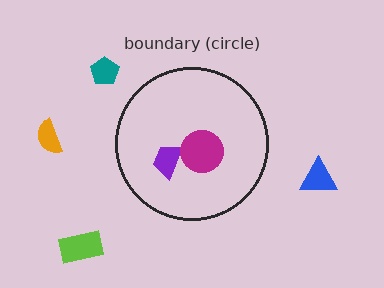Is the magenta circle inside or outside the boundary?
Inside.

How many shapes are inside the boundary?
2 inside, 4 outside.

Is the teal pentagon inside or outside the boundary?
Outside.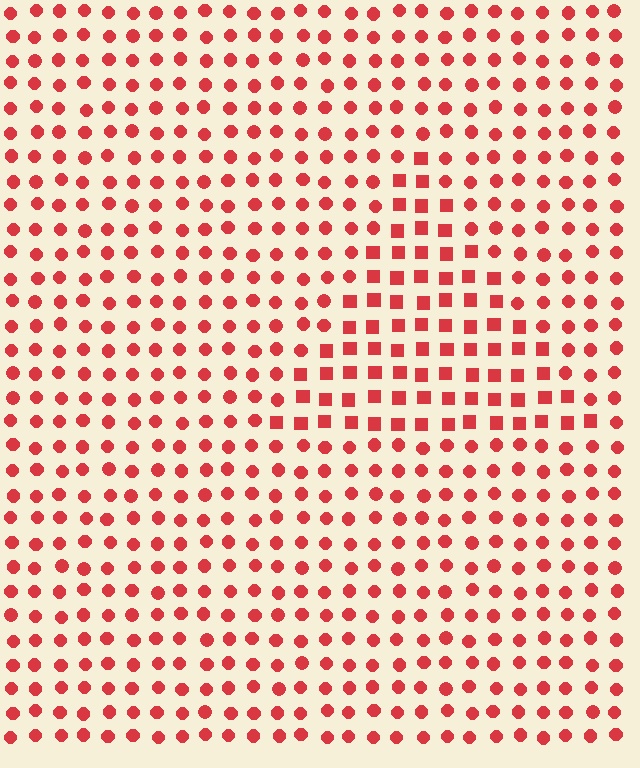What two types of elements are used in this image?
The image uses squares inside the triangle region and circles outside it.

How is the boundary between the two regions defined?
The boundary is defined by a change in element shape: squares inside vs. circles outside. All elements share the same color and spacing.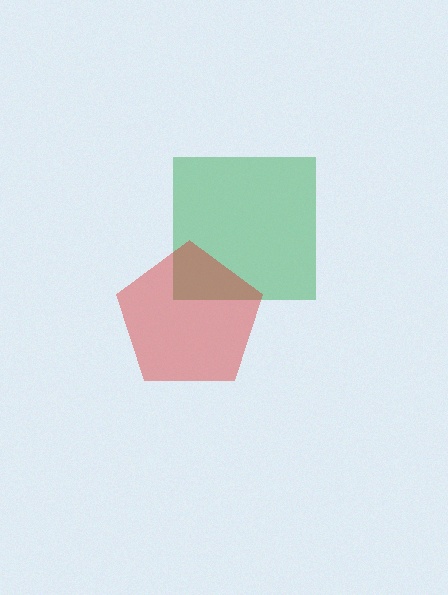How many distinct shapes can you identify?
There are 2 distinct shapes: a green square, a red pentagon.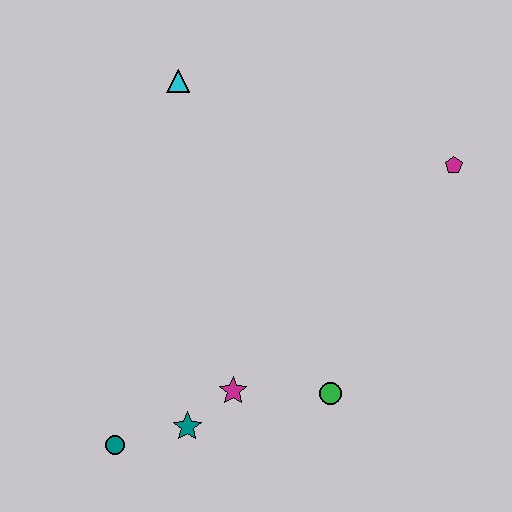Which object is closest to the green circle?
The magenta star is closest to the green circle.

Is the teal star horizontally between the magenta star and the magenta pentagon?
No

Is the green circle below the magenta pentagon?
Yes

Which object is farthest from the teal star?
The magenta pentagon is farthest from the teal star.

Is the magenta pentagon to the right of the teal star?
Yes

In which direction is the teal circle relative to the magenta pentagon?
The teal circle is to the left of the magenta pentagon.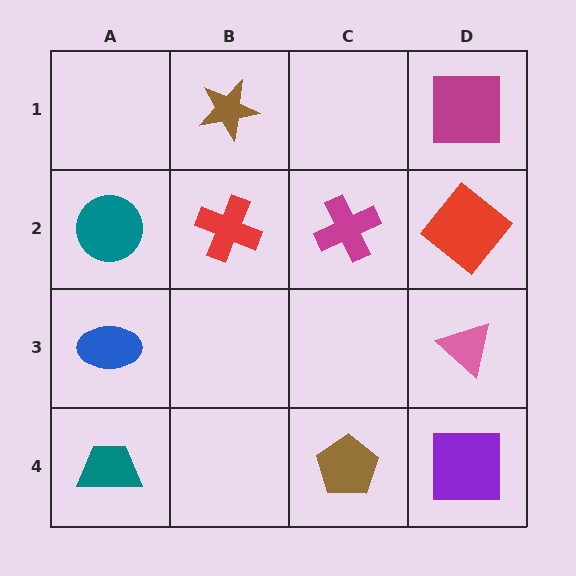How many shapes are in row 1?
2 shapes.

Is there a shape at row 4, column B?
No, that cell is empty.